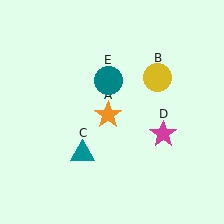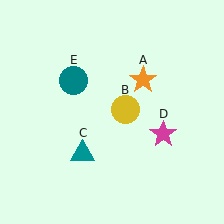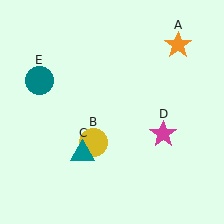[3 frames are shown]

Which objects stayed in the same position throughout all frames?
Teal triangle (object C) and magenta star (object D) remained stationary.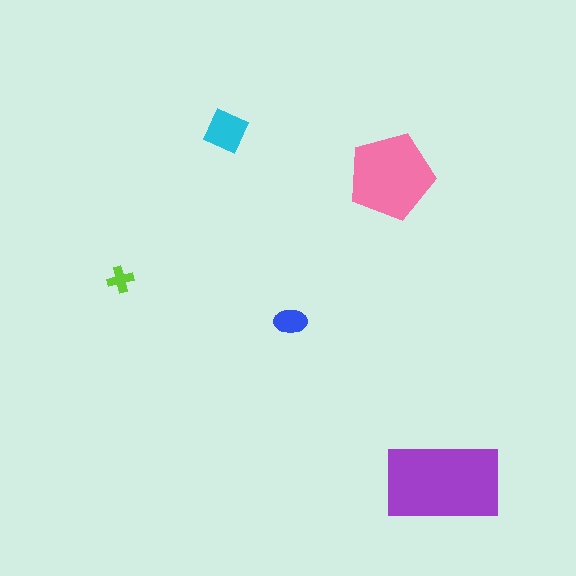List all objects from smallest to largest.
The lime cross, the blue ellipse, the cyan square, the pink pentagon, the purple rectangle.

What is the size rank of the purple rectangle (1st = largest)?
1st.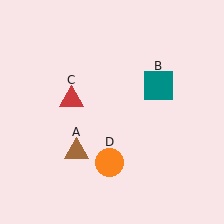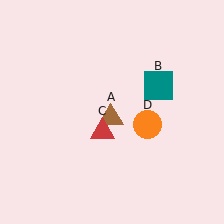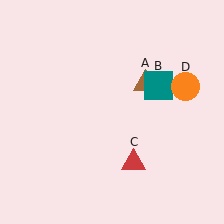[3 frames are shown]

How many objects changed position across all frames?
3 objects changed position: brown triangle (object A), red triangle (object C), orange circle (object D).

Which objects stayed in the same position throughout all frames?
Teal square (object B) remained stationary.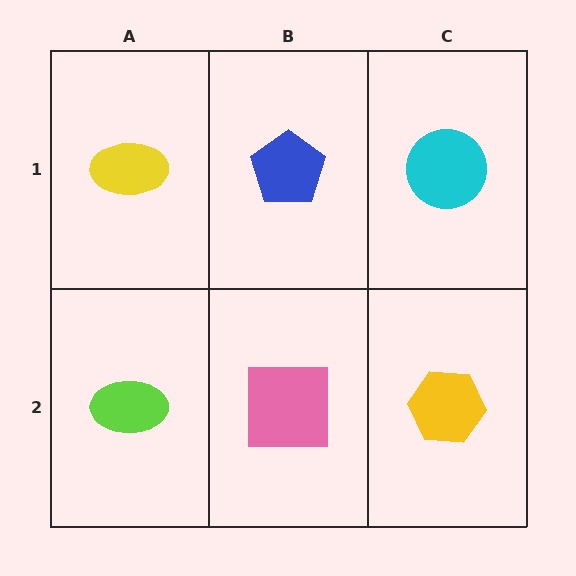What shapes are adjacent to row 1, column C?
A yellow hexagon (row 2, column C), a blue pentagon (row 1, column B).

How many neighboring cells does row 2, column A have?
2.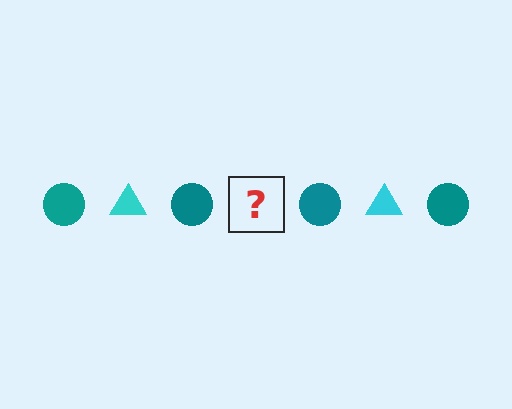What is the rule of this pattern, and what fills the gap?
The rule is that the pattern alternates between teal circle and cyan triangle. The gap should be filled with a cyan triangle.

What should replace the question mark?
The question mark should be replaced with a cyan triangle.